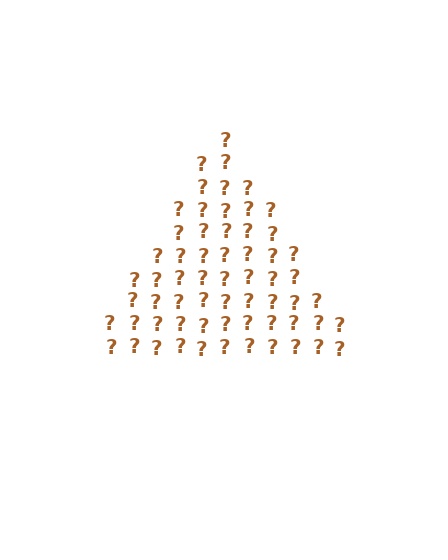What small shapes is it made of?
It is made of small question marks.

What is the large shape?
The large shape is a triangle.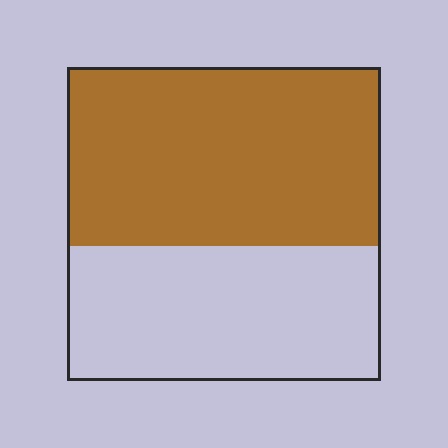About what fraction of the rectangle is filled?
About three fifths (3/5).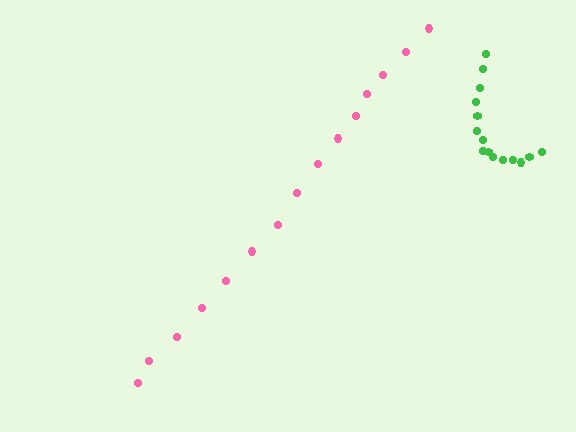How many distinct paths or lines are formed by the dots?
There are 2 distinct paths.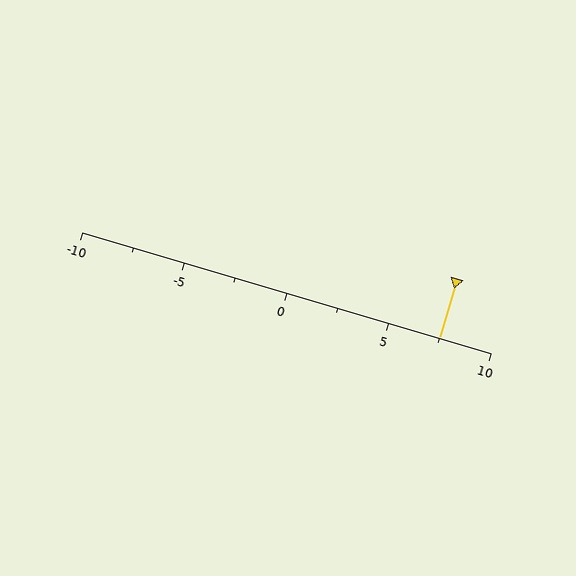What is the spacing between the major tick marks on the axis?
The major ticks are spaced 5 apart.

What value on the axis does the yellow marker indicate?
The marker indicates approximately 7.5.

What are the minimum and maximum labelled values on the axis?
The axis runs from -10 to 10.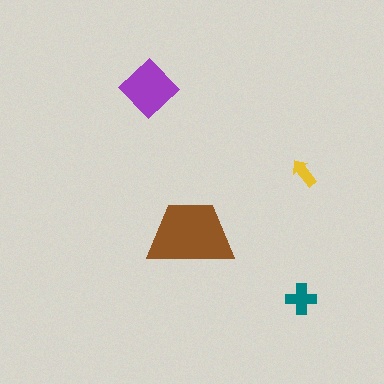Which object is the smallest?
The yellow arrow.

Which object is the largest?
The brown trapezoid.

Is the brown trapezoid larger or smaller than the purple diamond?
Larger.